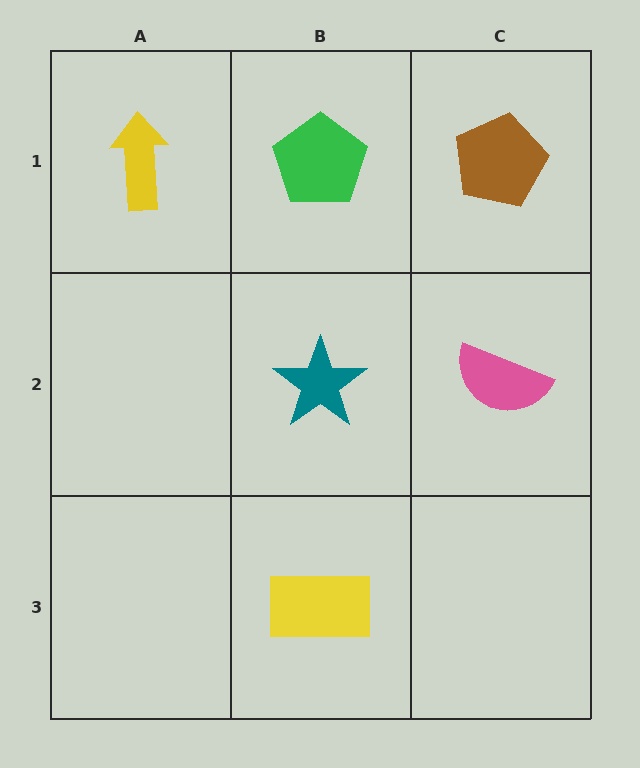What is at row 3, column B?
A yellow rectangle.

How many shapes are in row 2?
2 shapes.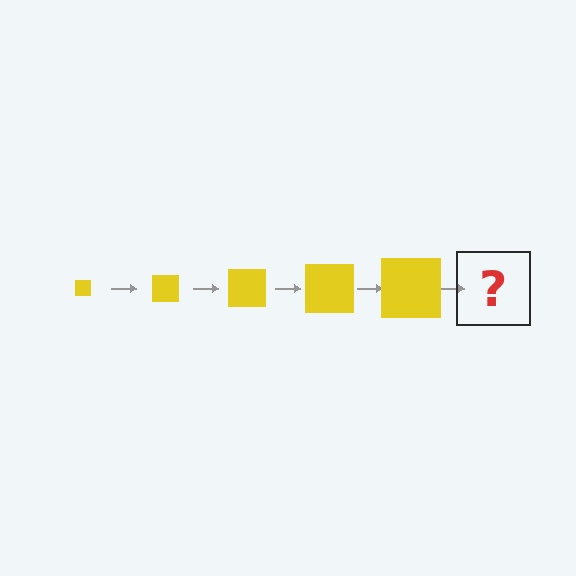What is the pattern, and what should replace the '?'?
The pattern is that the square gets progressively larger each step. The '?' should be a yellow square, larger than the previous one.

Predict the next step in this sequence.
The next step is a yellow square, larger than the previous one.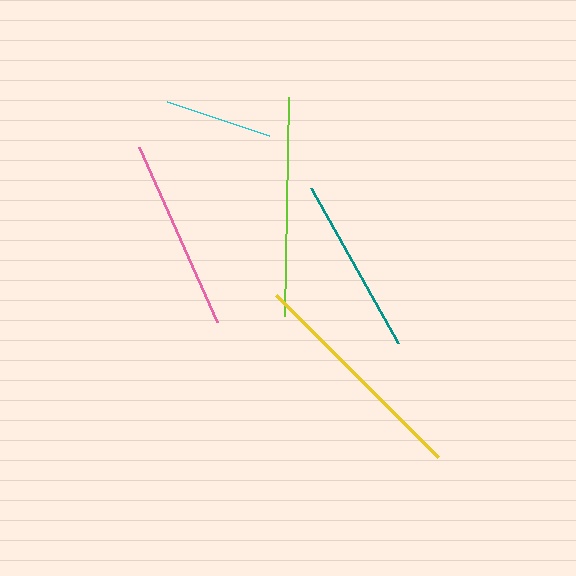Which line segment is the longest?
The yellow line is the longest at approximately 229 pixels.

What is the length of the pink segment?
The pink segment is approximately 192 pixels long.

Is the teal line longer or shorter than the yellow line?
The yellow line is longer than the teal line.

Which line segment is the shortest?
The cyan line is the shortest at approximately 108 pixels.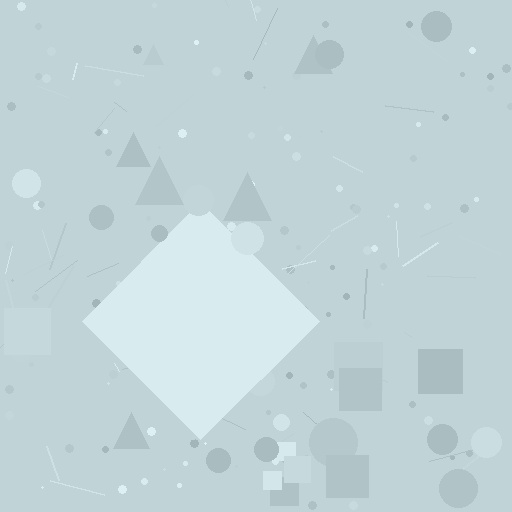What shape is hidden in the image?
A diamond is hidden in the image.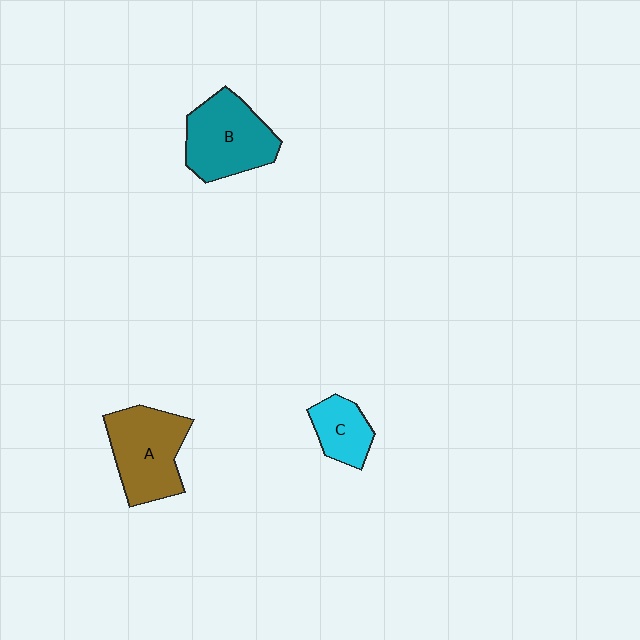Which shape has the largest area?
Shape A (brown).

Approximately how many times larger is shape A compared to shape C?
Approximately 1.9 times.